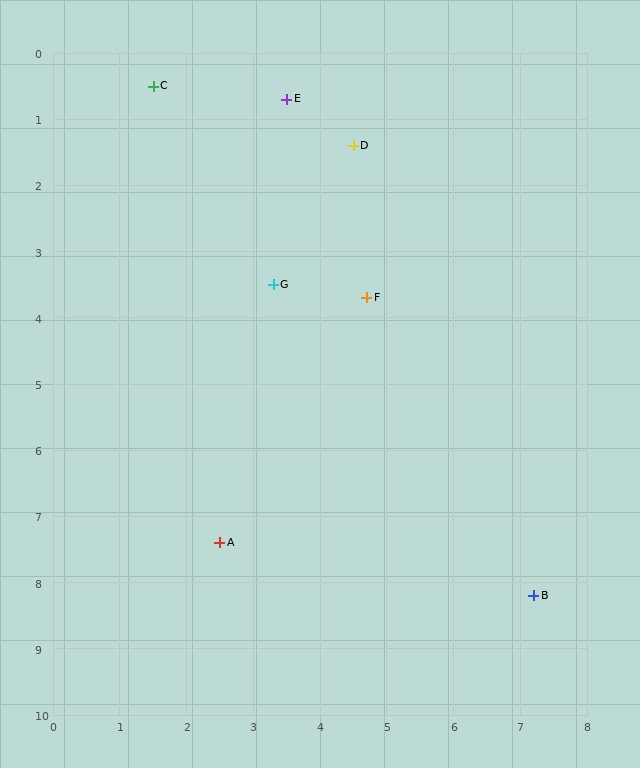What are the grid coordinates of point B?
Point B is at approximately (7.2, 8.2).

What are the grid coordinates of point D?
Point D is at approximately (4.5, 1.4).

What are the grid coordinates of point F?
Point F is at approximately (4.7, 3.7).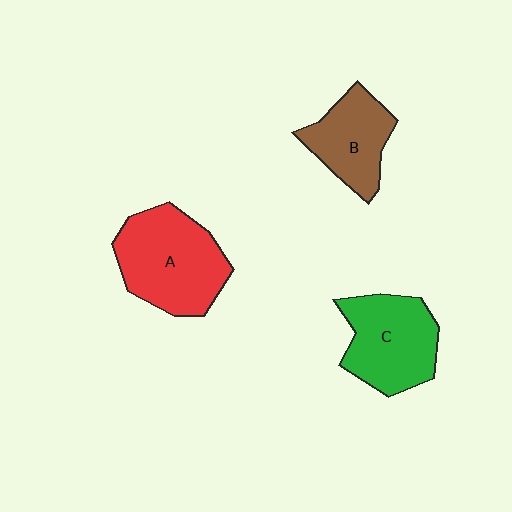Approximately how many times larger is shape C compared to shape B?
Approximately 1.3 times.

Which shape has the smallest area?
Shape B (brown).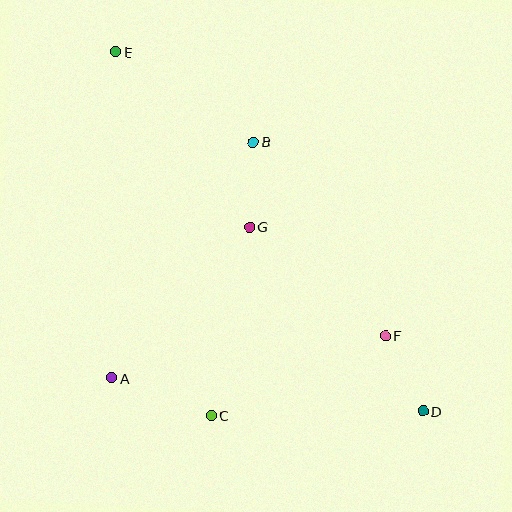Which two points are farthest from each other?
Points D and E are farthest from each other.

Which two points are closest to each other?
Points D and F are closest to each other.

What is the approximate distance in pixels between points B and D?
The distance between B and D is approximately 319 pixels.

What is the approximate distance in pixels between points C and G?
The distance between C and G is approximately 192 pixels.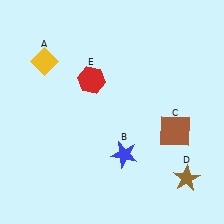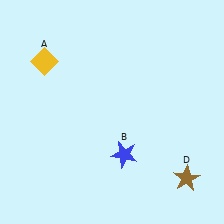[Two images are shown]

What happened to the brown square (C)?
The brown square (C) was removed in Image 2. It was in the bottom-right area of Image 1.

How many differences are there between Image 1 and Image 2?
There are 2 differences between the two images.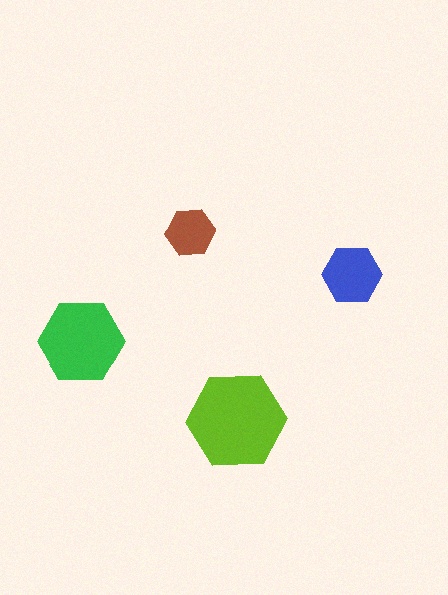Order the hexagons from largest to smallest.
the lime one, the green one, the blue one, the brown one.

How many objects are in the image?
There are 4 objects in the image.